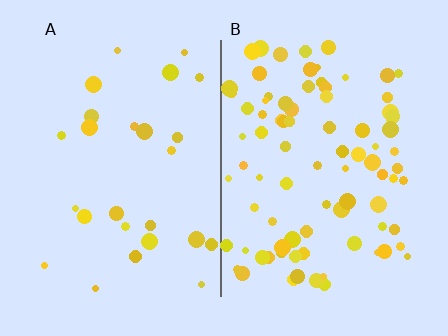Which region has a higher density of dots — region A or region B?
B (the right).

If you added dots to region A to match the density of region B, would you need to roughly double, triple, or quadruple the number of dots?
Approximately triple.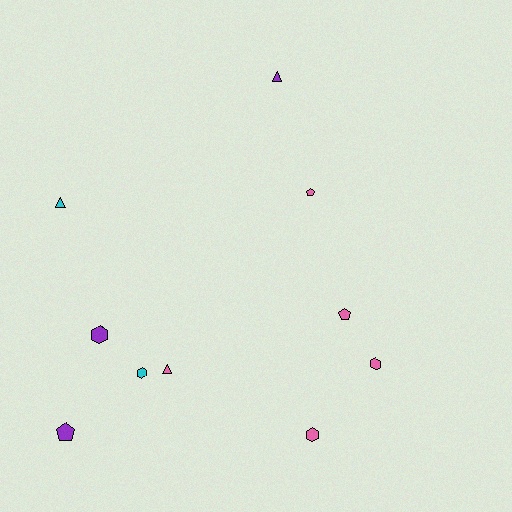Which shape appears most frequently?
Hexagon, with 4 objects.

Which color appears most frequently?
Pink, with 5 objects.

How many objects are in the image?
There are 10 objects.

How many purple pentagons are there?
There is 1 purple pentagon.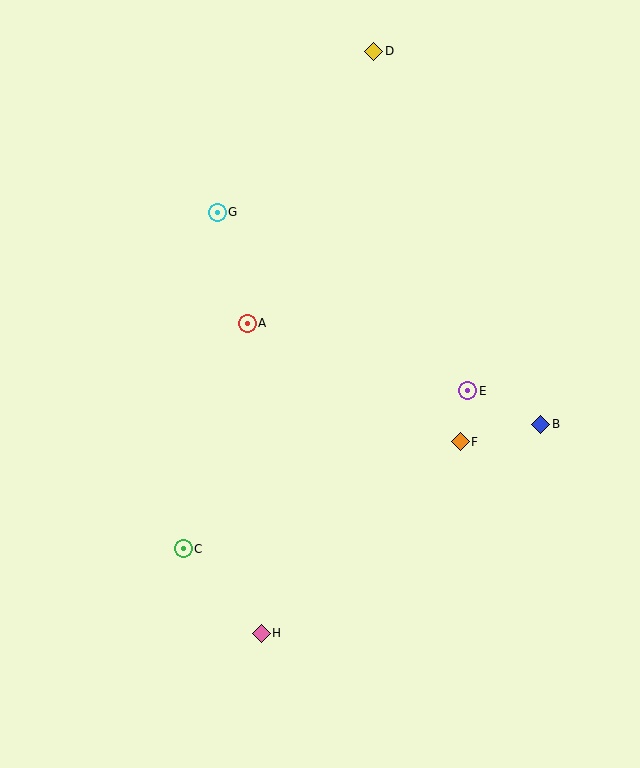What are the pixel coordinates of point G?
Point G is at (217, 212).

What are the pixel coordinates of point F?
Point F is at (460, 442).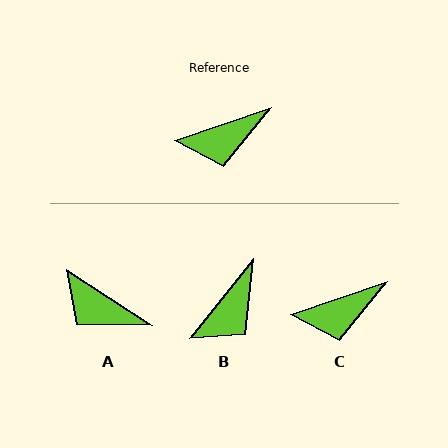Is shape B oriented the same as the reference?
No, it is off by about 33 degrees.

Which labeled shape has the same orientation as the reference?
C.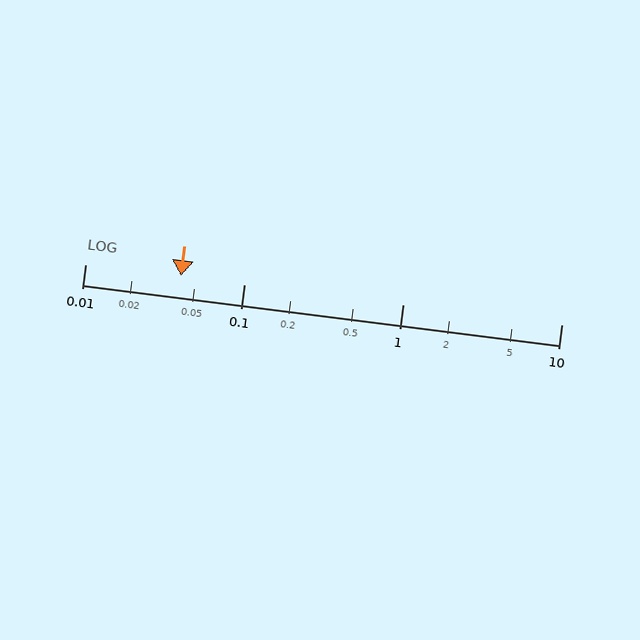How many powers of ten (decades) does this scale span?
The scale spans 3 decades, from 0.01 to 10.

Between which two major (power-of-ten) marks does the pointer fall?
The pointer is between 0.01 and 0.1.